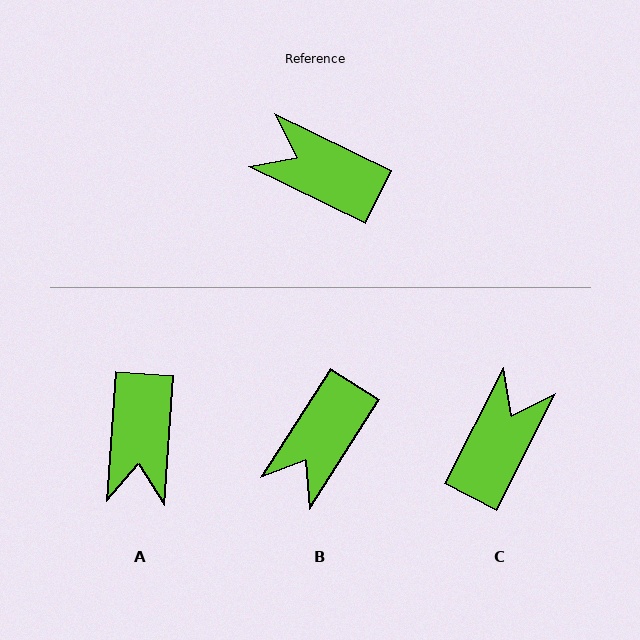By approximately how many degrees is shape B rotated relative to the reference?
Approximately 83 degrees counter-clockwise.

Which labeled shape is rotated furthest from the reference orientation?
A, about 112 degrees away.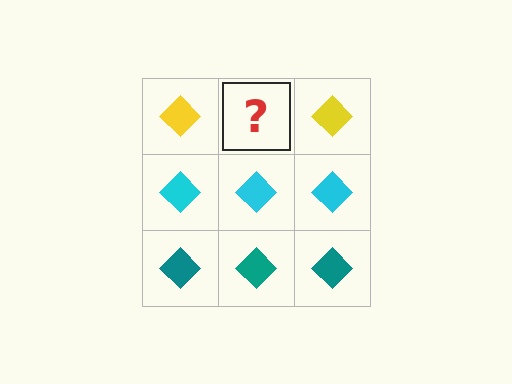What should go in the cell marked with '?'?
The missing cell should contain a yellow diamond.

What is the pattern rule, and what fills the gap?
The rule is that each row has a consistent color. The gap should be filled with a yellow diamond.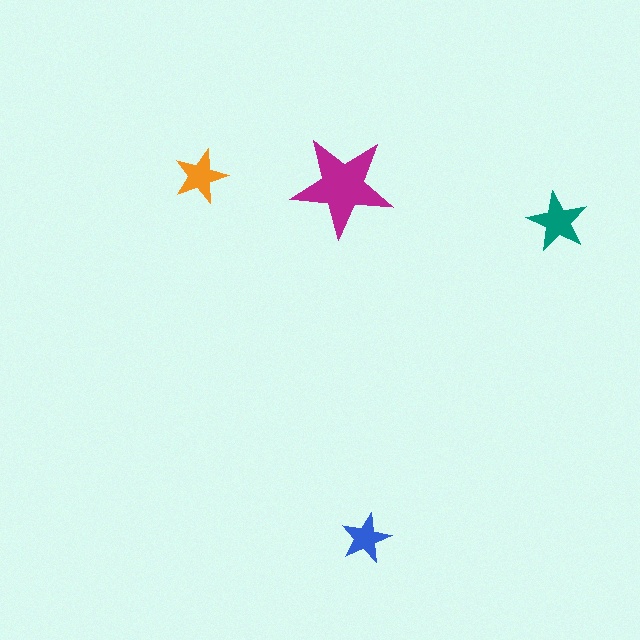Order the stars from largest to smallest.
the magenta one, the teal one, the orange one, the blue one.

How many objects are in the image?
There are 4 objects in the image.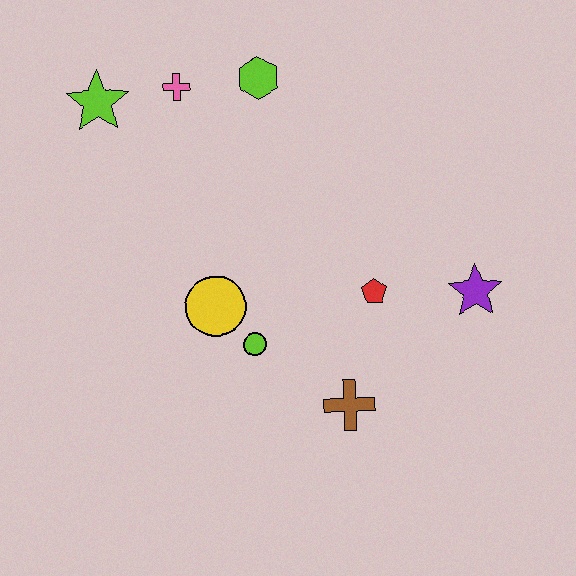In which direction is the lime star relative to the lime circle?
The lime star is above the lime circle.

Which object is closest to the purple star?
The red pentagon is closest to the purple star.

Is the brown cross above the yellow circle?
No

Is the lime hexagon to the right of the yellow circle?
Yes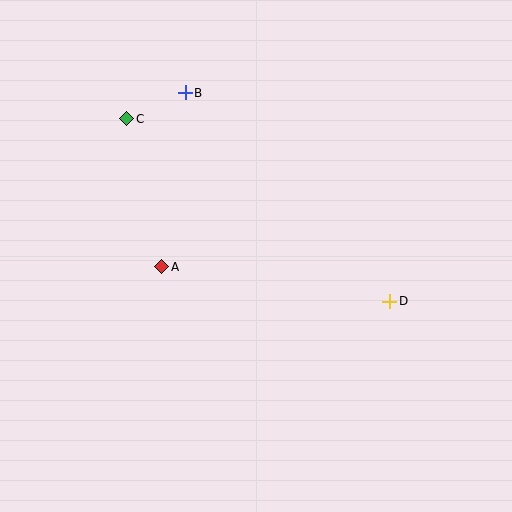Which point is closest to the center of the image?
Point A at (162, 267) is closest to the center.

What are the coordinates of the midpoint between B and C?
The midpoint between B and C is at (156, 106).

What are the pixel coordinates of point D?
Point D is at (390, 301).